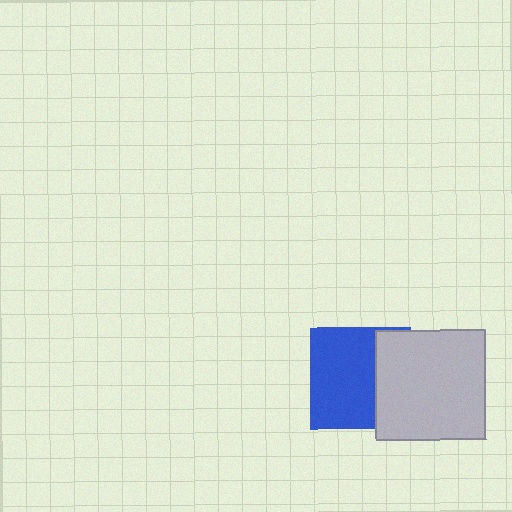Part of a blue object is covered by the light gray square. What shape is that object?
It is a square.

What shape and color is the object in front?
The object in front is a light gray square.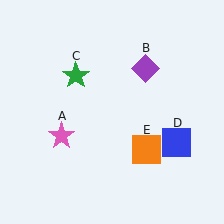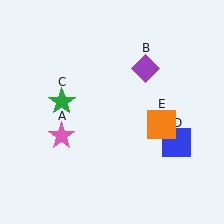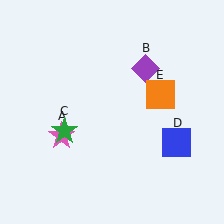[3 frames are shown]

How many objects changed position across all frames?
2 objects changed position: green star (object C), orange square (object E).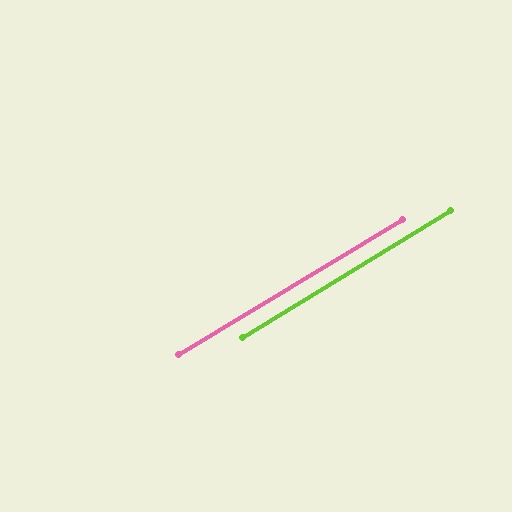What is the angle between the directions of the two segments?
Approximately 0 degrees.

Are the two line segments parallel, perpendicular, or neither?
Parallel — their directions differ by only 0.1°.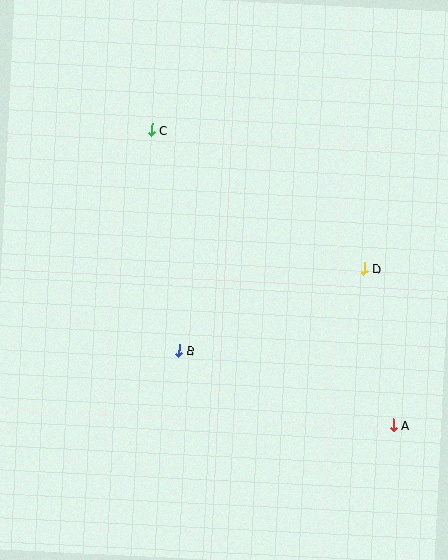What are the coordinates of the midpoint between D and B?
The midpoint between D and B is at (271, 310).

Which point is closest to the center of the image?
Point B at (179, 351) is closest to the center.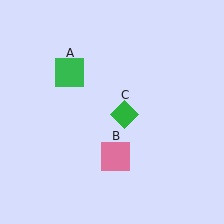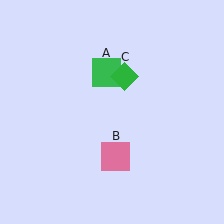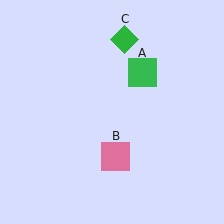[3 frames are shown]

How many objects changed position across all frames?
2 objects changed position: green square (object A), green diamond (object C).